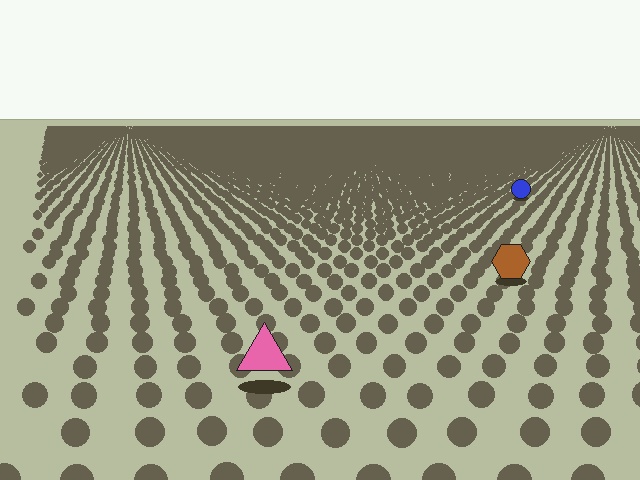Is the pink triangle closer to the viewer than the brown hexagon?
Yes. The pink triangle is closer — you can tell from the texture gradient: the ground texture is coarser near it.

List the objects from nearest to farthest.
From nearest to farthest: the pink triangle, the brown hexagon, the blue circle.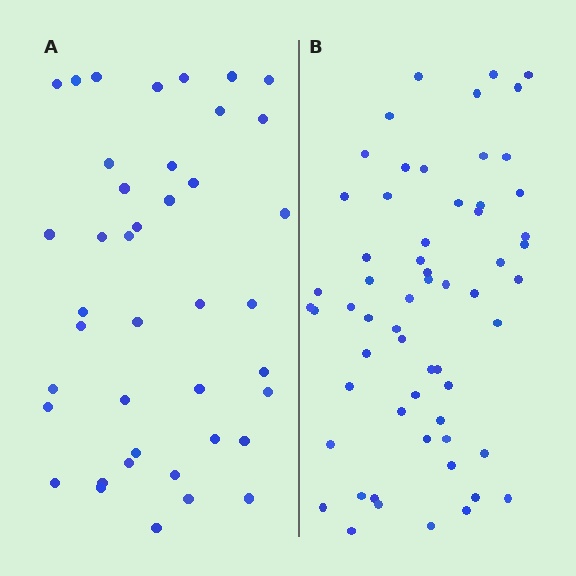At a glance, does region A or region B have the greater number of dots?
Region B (the right region) has more dots.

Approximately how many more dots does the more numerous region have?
Region B has approximately 20 more dots than region A.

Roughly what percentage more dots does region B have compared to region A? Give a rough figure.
About 45% more.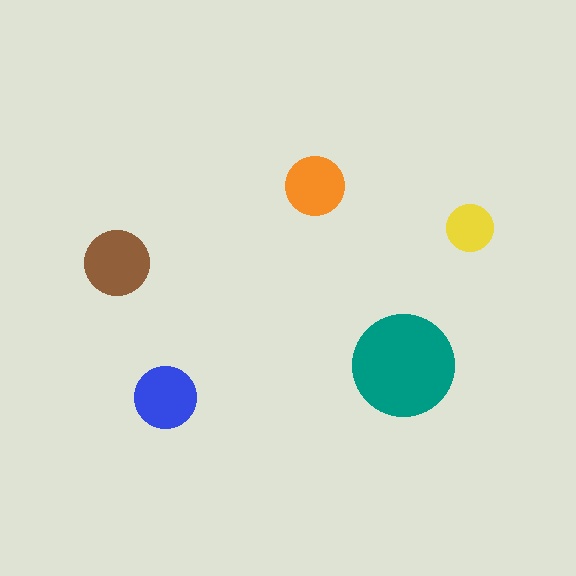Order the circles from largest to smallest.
the teal one, the brown one, the blue one, the orange one, the yellow one.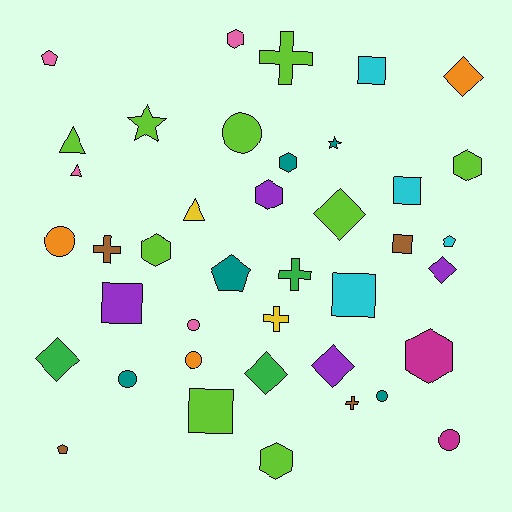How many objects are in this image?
There are 40 objects.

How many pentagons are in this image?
There are 4 pentagons.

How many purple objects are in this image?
There are 4 purple objects.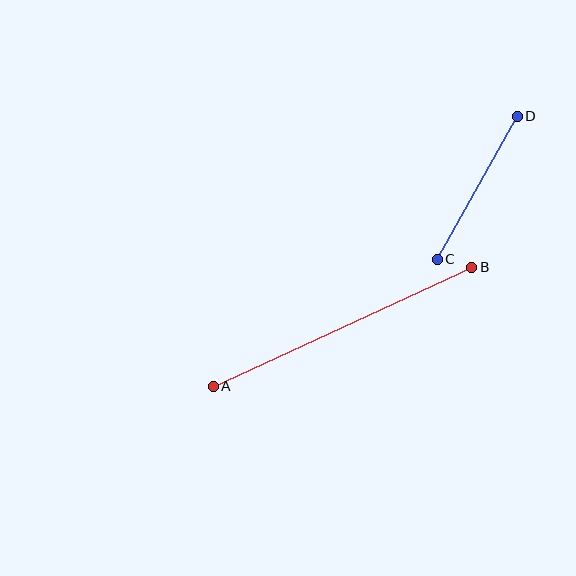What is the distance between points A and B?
The distance is approximately 284 pixels.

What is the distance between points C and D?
The distance is approximately 164 pixels.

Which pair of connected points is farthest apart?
Points A and B are farthest apart.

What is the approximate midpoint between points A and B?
The midpoint is at approximately (342, 327) pixels.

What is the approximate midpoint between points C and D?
The midpoint is at approximately (477, 188) pixels.